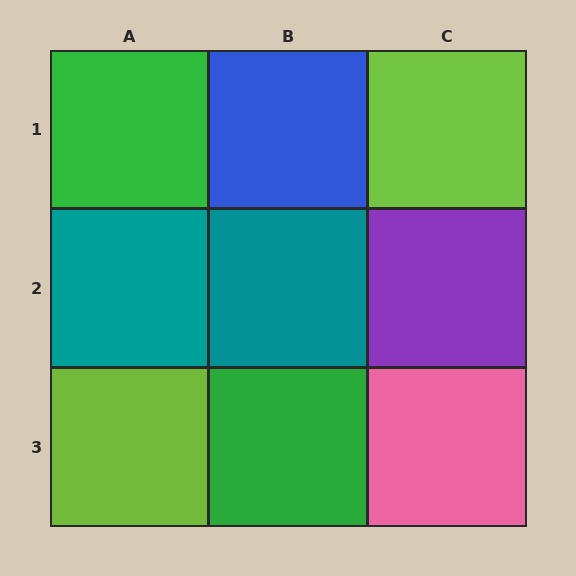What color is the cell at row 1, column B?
Blue.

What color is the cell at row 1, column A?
Green.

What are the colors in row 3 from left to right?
Lime, green, pink.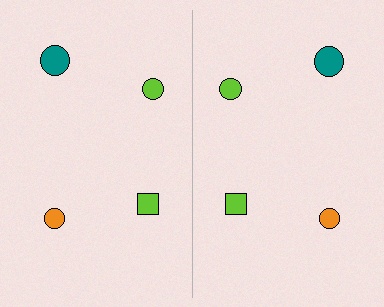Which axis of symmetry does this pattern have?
The pattern has a vertical axis of symmetry running through the center of the image.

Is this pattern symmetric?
Yes, this pattern has bilateral (reflection) symmetry.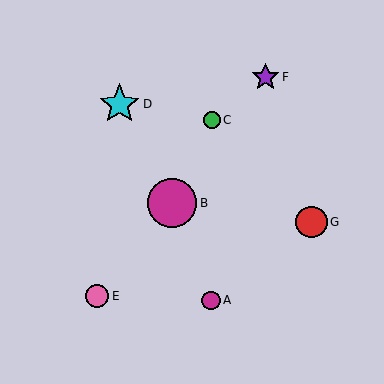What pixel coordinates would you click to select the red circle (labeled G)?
Click at (311, 222) to select the red circle G.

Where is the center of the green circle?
The center of the green circle is at (212, 120).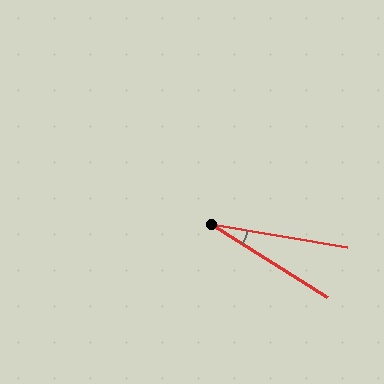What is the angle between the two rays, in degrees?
Approximately 23 degrees.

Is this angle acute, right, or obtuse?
It is acute.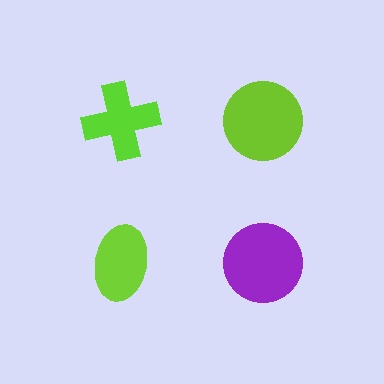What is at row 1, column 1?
A lime cross.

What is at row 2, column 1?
A lime ellipse.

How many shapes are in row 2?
2 shapes.